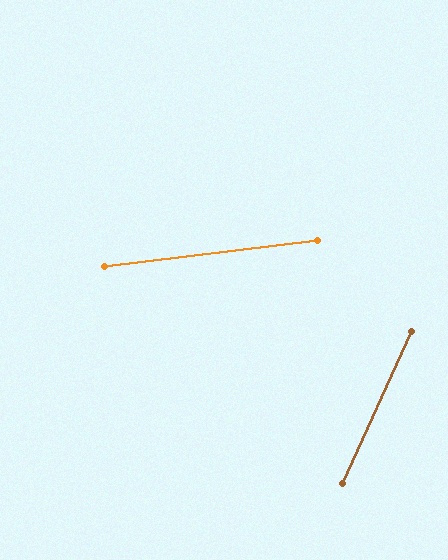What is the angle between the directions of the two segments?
Approximately 58 degrees.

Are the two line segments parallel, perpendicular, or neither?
Neither parallel nor perpendicular — they differ by about 58°.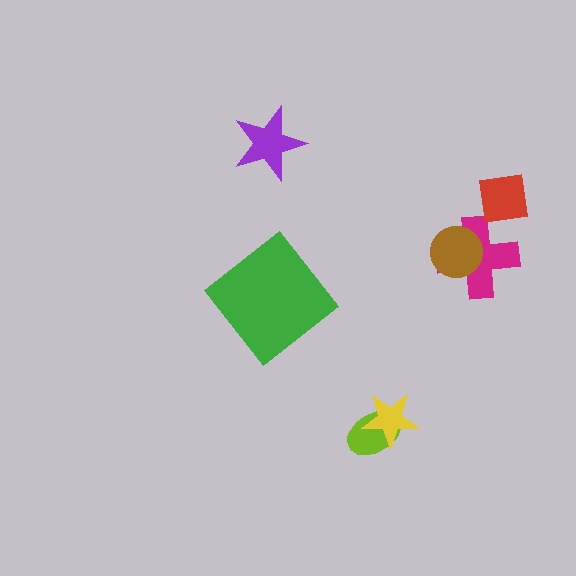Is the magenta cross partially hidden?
Yes, it is partially covered by another shape.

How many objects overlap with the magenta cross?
1 object overlaps with the magenta cross.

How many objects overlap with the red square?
0 objects overlap with the red square.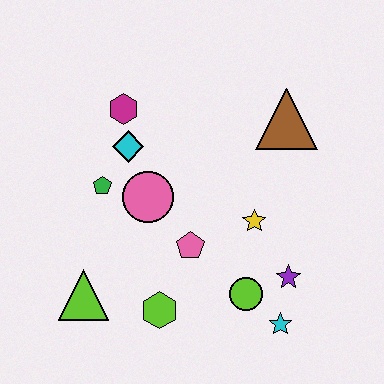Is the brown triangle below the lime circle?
No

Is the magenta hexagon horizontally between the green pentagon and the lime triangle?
No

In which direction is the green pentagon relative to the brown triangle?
The green pentagon is to the left of the brown triangle.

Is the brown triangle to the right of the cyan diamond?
Yes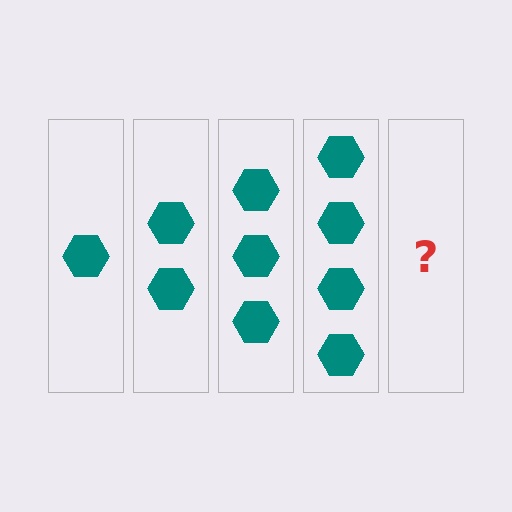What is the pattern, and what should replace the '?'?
The pattern is that each step adds one more hexagon. The '?' should be 5 hexagons.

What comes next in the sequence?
The next element should be 5 hexagons.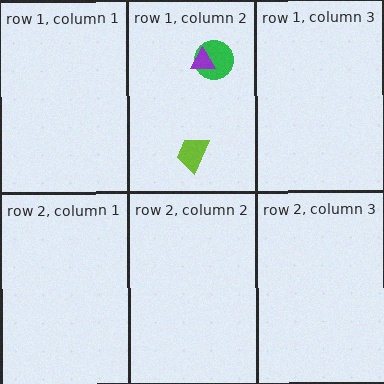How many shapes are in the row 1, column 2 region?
3.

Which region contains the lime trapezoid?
The row 1, column 2 region.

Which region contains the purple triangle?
The row 1, column 2 region.